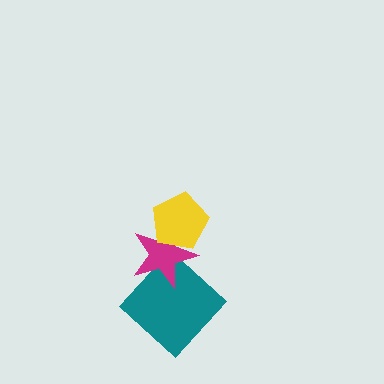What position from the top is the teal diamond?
The teal diamond is 3rd from the top.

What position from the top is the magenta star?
The magenta star is 2nd from the top.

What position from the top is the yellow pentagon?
The yellow pentagon is 1st from the top.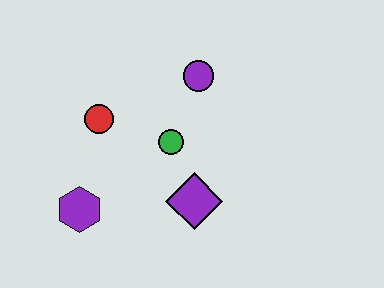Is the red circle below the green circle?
No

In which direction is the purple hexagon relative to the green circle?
The purple hexagon is to the left of the green circle.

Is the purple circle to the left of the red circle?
No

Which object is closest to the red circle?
The green circle is closest to the red circle.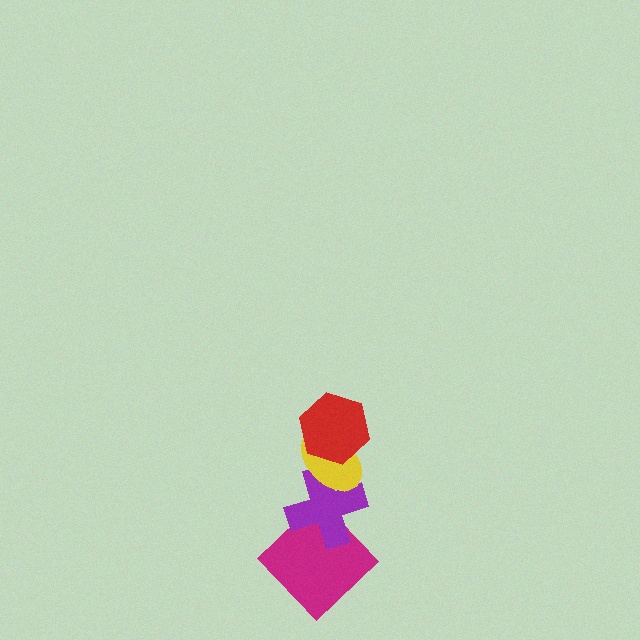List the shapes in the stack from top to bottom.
From top to bottom: the red hexagon, the yellow ellipse, the purple cross, the magenta diamond.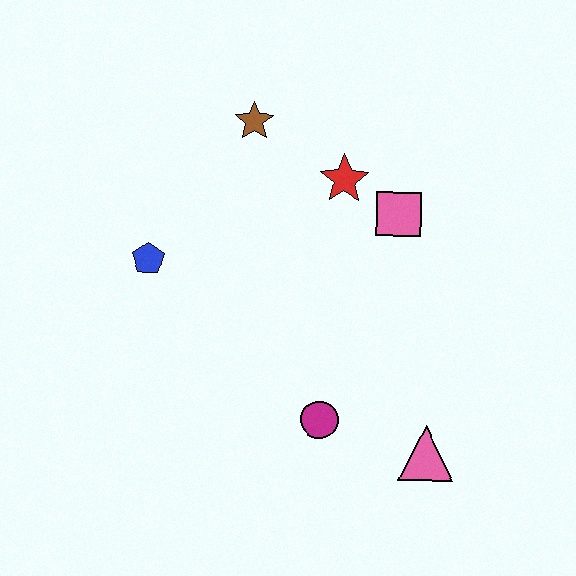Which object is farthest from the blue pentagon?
The pink triangle is farthest from the blue pentagon.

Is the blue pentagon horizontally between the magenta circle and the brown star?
No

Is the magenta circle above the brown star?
No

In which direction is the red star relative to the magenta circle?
The red star is above the magenta circle.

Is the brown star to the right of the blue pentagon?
Yes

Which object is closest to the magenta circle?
The pink triangle is closest to the magenta circle.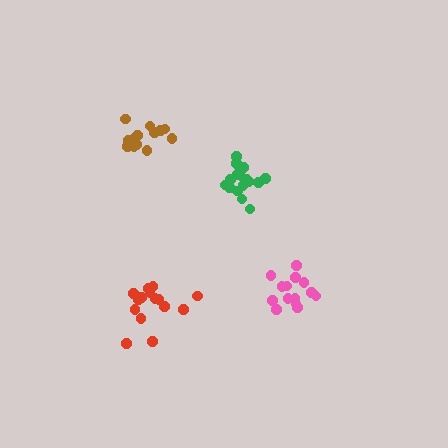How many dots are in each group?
Group 1: 14 dots, Group 2: 15 dots, Group 3: 13 dots, Group 4: 18 dots (60 total).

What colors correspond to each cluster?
The clusters are colored: pink, red, brown, green.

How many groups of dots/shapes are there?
There are 4 groups.